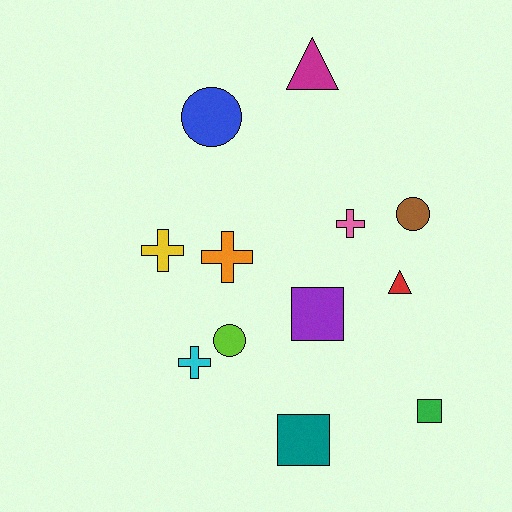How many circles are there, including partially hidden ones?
There are 3 circles.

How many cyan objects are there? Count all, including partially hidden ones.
There is 1 cyan object.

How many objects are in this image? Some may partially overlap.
There are 12 objects.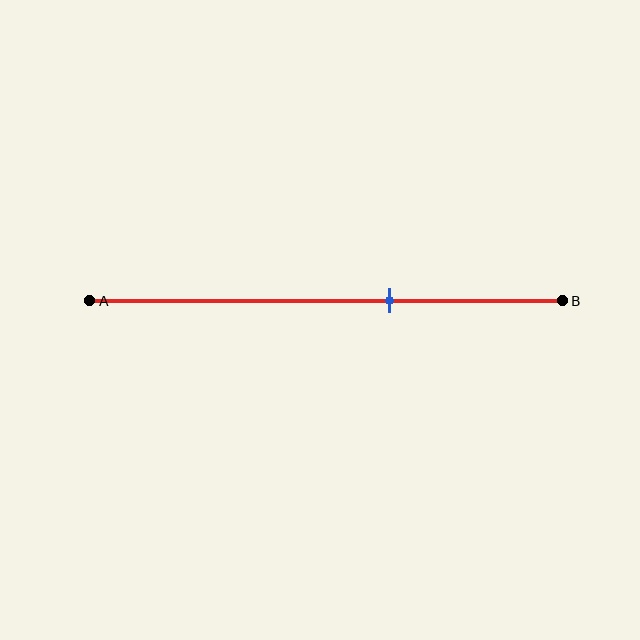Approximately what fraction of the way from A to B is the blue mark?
The blue mark is approximately 65% of the way from A to B.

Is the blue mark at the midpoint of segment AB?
No, the mark is at about 65% from A, not at the 50% midpoint.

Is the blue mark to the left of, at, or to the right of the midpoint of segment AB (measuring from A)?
The blue mark is to the right of the midpoint of segment AB.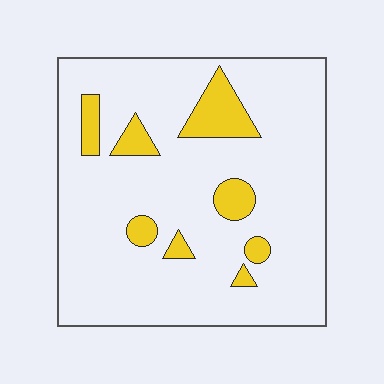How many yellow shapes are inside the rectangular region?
8.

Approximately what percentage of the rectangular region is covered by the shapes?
Approximately 15%.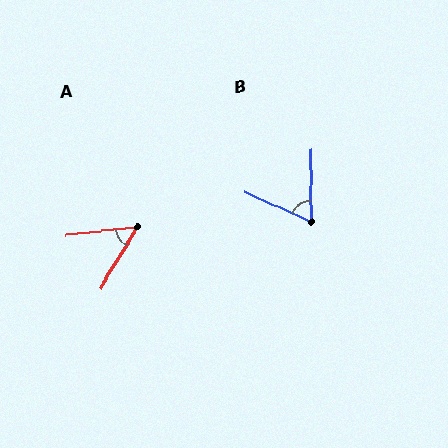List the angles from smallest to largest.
A (52°), B (65°).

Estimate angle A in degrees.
Approximately 52 degrees.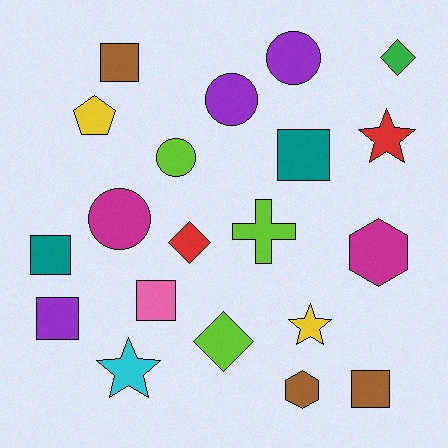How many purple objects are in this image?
There are 3 purple objects.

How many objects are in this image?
There are 20 objects.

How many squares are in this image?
There are 6 squares.